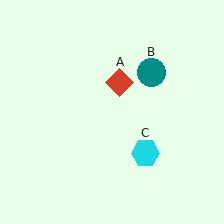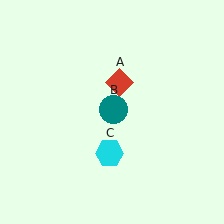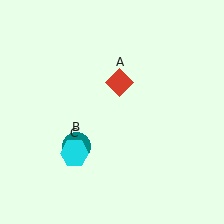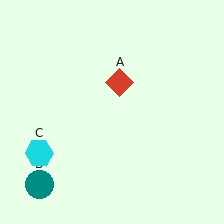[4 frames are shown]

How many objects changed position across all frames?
2 objects changed position: teal circle (object B), cyan hexagon (object C).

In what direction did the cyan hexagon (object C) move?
The cyan hexagon (object C) moved left.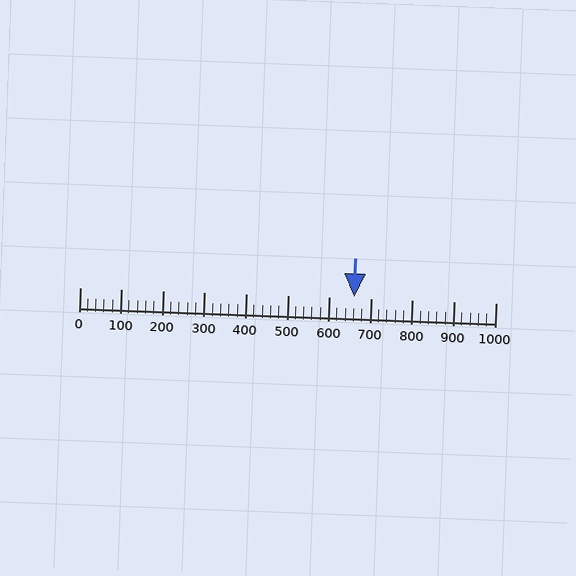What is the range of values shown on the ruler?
The ruler shows values from 0 to 1000.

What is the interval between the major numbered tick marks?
The major tick marks are spaced 100 units apart.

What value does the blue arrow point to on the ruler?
The blue arrow points to approximately 660.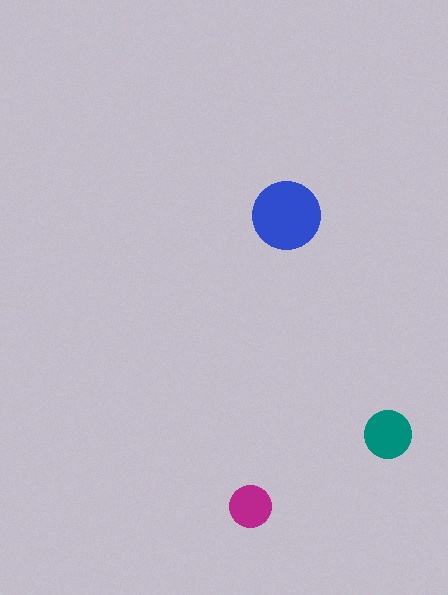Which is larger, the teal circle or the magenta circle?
The teal one.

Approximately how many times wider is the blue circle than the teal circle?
About 1.5 times wider.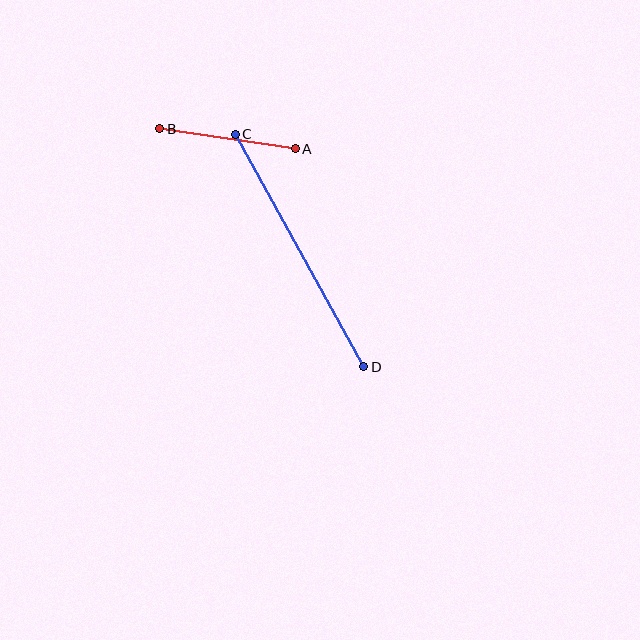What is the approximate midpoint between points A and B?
The midpoint is at approximately (228, 139) pixels.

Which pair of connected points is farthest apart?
Points C and D are farthest apart.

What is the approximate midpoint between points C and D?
The midpoint is at approximately (300, 251) pixels.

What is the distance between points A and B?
The distance is approximately 137 pixels.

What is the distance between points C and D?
The distance is approximately 266 pixels.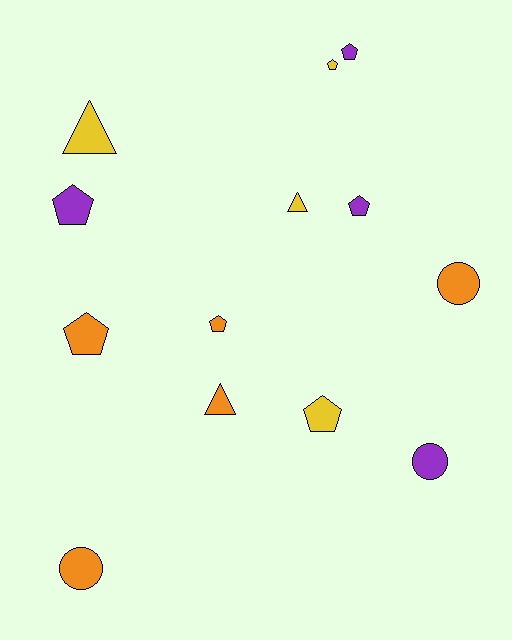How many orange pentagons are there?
There are 2 orange pentagons.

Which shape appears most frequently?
Pentagon, with 7 objects.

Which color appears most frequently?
Orange, with 5 objects.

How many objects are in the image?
There are 13 objects.